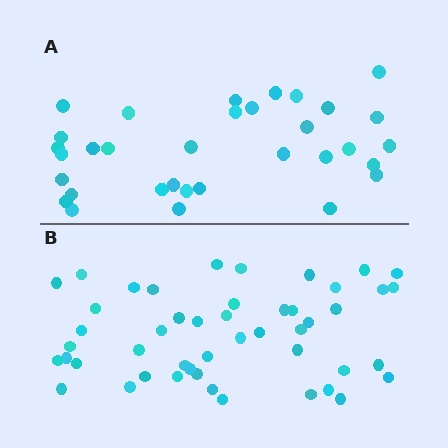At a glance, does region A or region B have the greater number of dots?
Region B (the bottom region) has more dots.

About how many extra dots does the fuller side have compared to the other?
Region B has approximately 15 more dots than region A.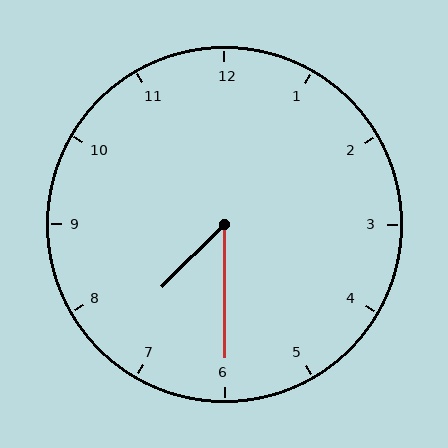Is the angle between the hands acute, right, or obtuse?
It is acute.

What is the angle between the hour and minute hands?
Approximately 45 degrees.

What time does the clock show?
7:30.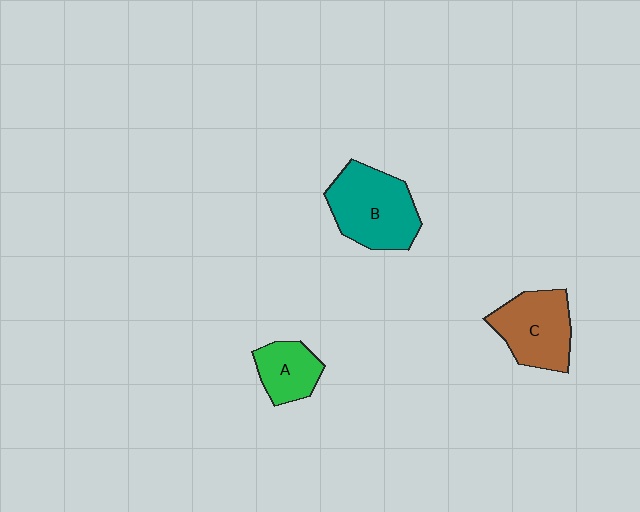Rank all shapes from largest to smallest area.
From largest to smallest: B (teal), C (brown), A (green).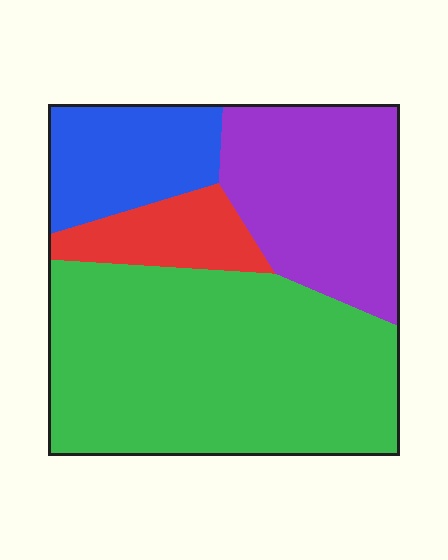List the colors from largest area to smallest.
From largest to smallest: green, purple, blue, red.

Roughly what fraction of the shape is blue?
Blue covers 15% of the shape.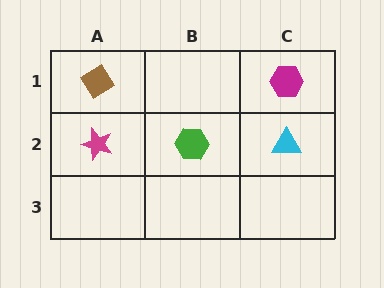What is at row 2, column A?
A magenta star.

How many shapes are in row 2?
3 shapes.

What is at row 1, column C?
A magenta hexagon.